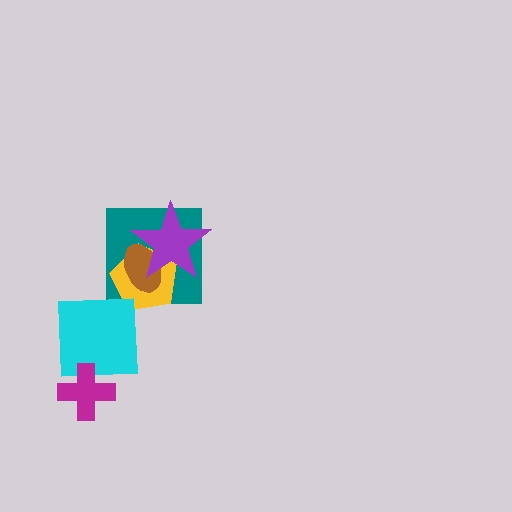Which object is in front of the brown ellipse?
The purple star is in front of the brown ellipse.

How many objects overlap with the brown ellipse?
3 objects overlap with the brown ellipse.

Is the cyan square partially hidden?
Yes, it is partially covered by another shape.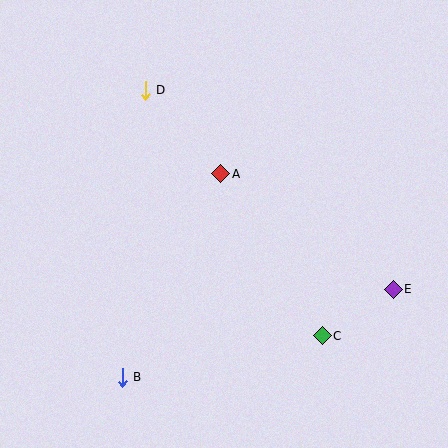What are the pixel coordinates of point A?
Point A is at (221, 174).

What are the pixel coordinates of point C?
Point C is at (322, 336).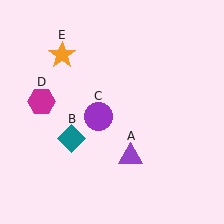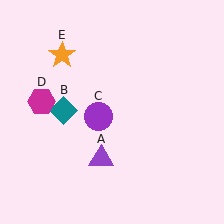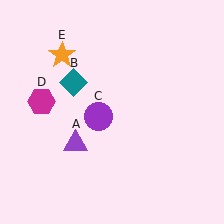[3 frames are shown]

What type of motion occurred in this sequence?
The purple triangle (object A), teal diamond (object B) rotated clockwise around the center of the scene.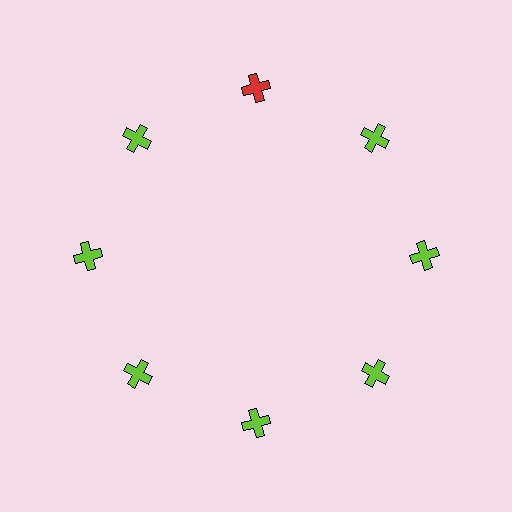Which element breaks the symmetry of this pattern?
The red cross at roughly the 12 o'clock position breaks the symmetry. All other shapes are lime crosses.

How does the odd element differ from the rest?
It has a different color: red instead of lime.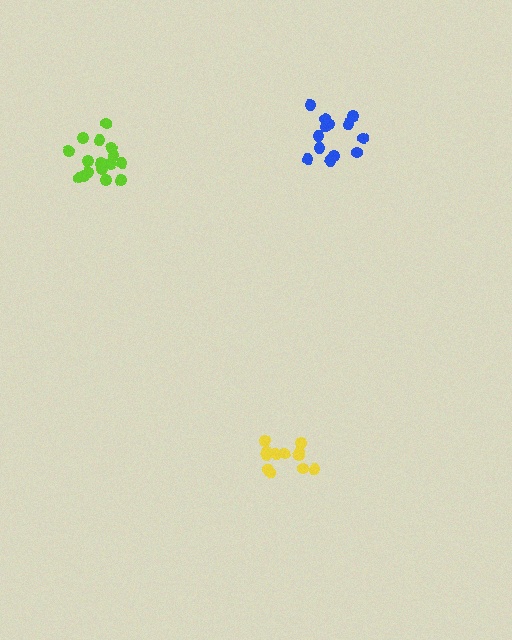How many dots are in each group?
Group 1: 13 dots, Group 2: 12 dots, Group 3: 16 dots (41 total).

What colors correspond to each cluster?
The clusters are colored: blue, yellow, lime.